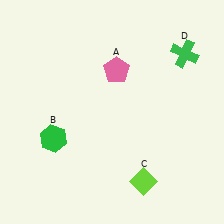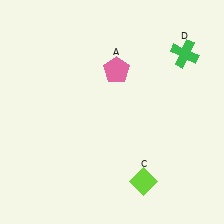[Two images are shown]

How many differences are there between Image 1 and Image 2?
There is 1 difference between the two images.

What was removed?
The green hexagon (B) was removed in Image 2.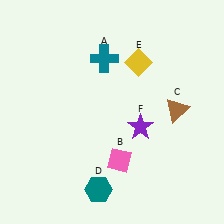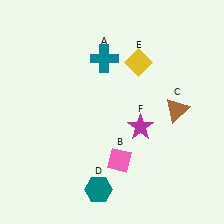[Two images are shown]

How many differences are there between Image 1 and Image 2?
There is 1 difference between the two images.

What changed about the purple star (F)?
In Image 1, F is purple. In Image 2, it changed to magenta.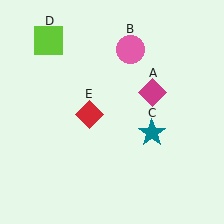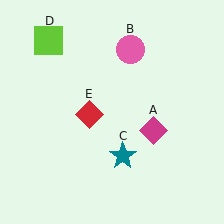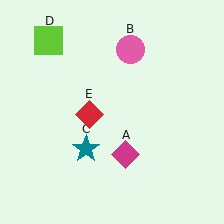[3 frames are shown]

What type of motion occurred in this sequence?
The magenta diamond (object A), teal star (object C) rotated clockwise around the center of the scene.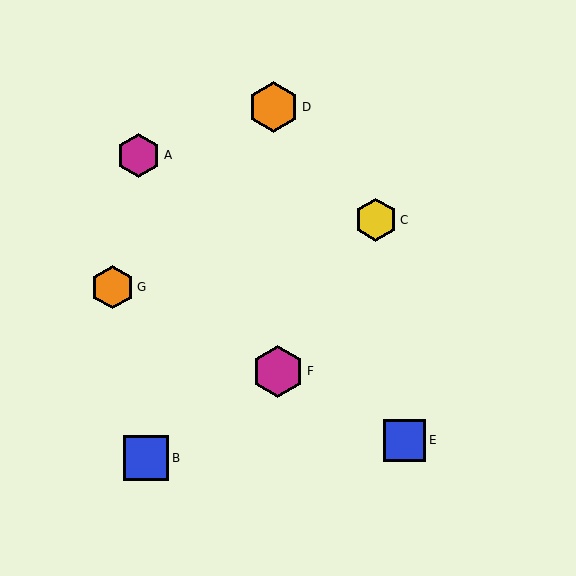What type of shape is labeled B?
Shape B is a blue square.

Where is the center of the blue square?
The center of the blue square is at (405, 440).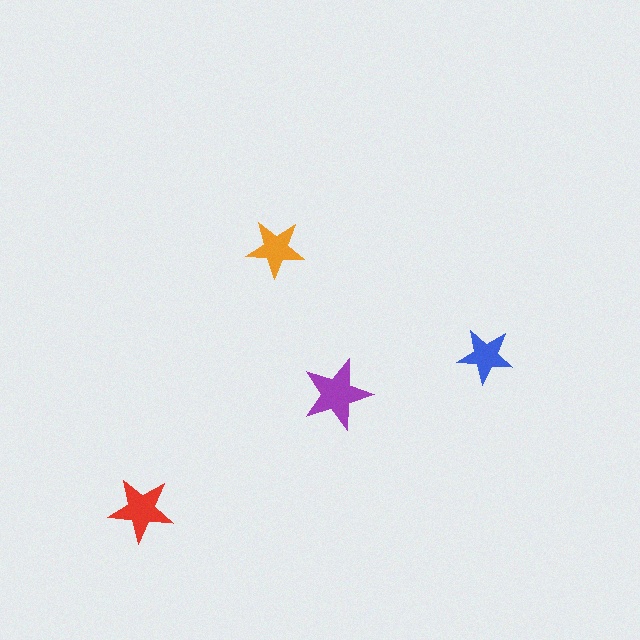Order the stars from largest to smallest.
the purple one, the red one, the orange one, the blue one.